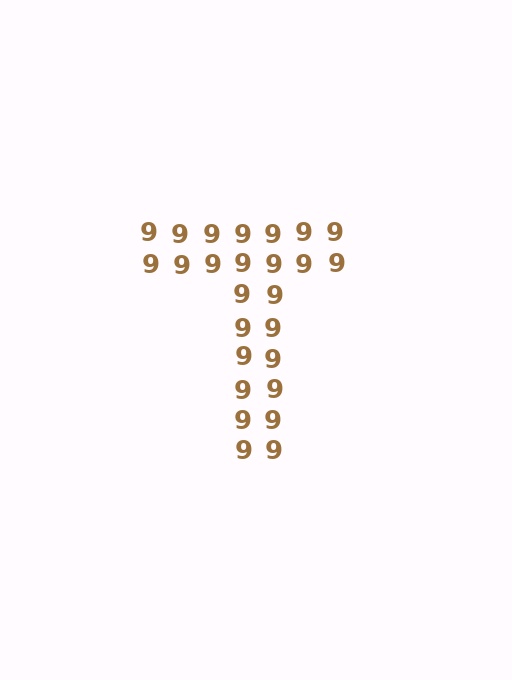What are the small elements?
The small elements are digit 9's.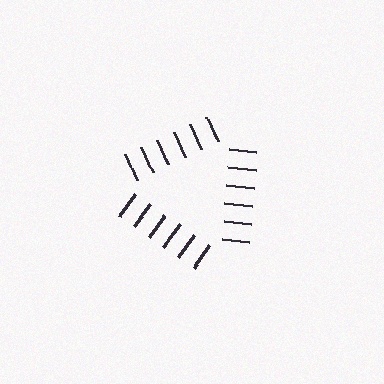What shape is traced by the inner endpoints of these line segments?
An illusory triangle — the line segments terminate on its edges but no continuous stroke is drawn.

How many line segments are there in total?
18 — 6 along each of the 3 edges.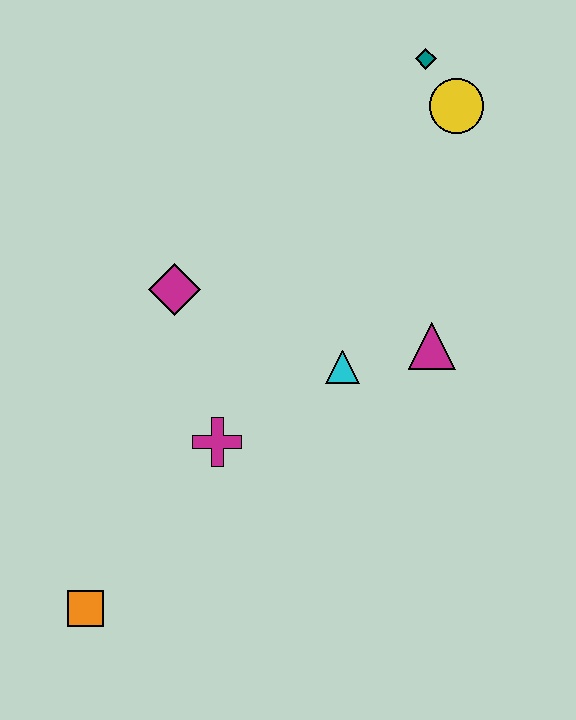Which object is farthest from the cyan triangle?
The orange square is farthest from the cyan triangle.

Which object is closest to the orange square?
The magenta cross is closest to the orange square.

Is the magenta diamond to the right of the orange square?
Yes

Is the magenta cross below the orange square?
No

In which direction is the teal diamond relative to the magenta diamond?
The teal diamond is to the right of the magenta diamond.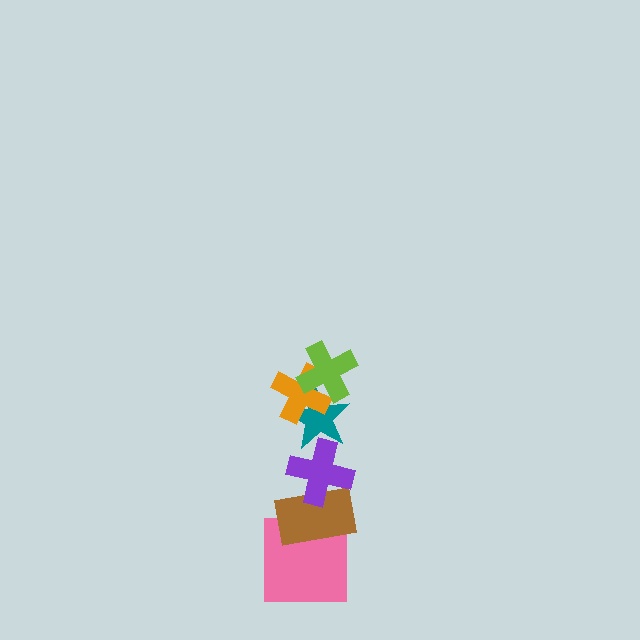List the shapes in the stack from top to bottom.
From top to bottom: the lime cross, the orange cross, the teal star, the purple cross, the brown rectangle, the pink square.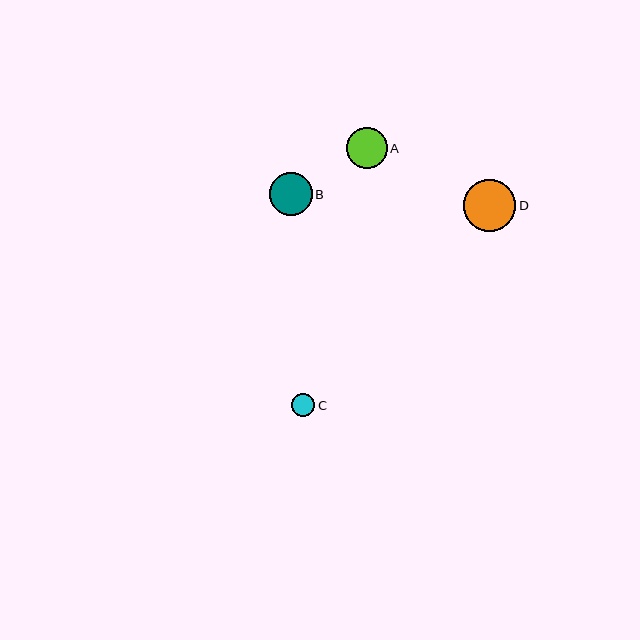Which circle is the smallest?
Circle C is the smallest with a size of approximately 23 pixels.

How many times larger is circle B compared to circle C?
Circle B is approximately 1.8 times the size of circle C.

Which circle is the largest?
Circle D is the largest with a size of approximately 52 pixels.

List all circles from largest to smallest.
From largest to smallest: D, B, A, C.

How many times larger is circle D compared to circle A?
Circle D is approximately 1.3 times the size of circle A.